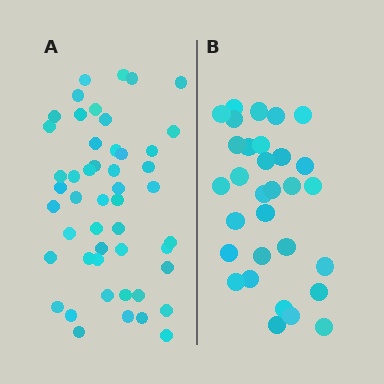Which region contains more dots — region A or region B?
Region A (the left region) has more dots.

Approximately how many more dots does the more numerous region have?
Region A has approximately 20 more dots than region B.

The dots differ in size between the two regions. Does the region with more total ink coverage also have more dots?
No. Region B has more total ink coverage because its dots are larger, but region A actually contains more individual dots. Total area can be misleading — the number of items is what matters here.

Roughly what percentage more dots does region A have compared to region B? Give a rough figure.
About 60% more.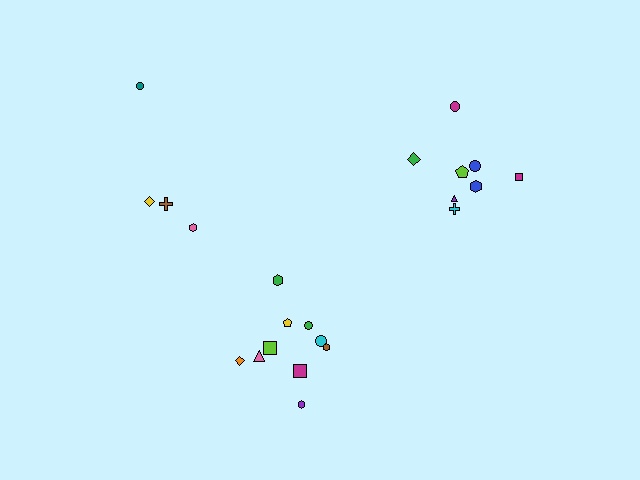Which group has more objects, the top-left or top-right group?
The top-right group.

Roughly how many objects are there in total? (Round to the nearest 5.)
Roughly 20 objects in total.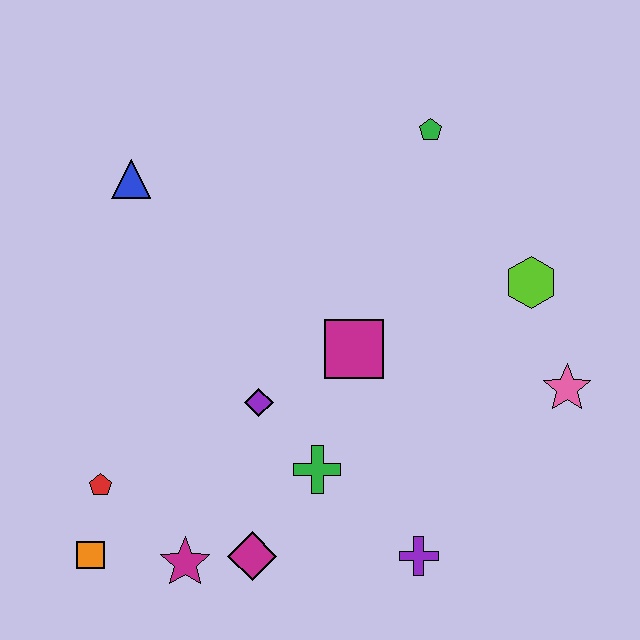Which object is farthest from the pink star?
The orange square is farthest from the pink star.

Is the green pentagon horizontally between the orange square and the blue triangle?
No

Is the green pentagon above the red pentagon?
Yes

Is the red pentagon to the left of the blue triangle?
Yes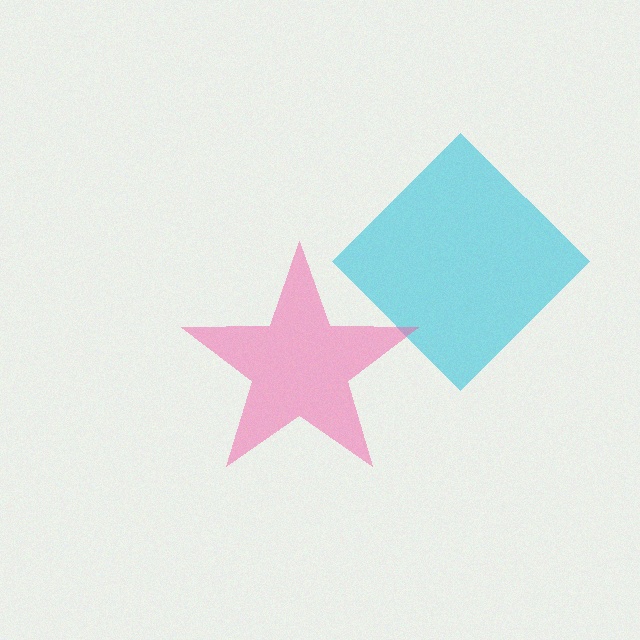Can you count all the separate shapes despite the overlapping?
Yes, there are 2 separate shapes.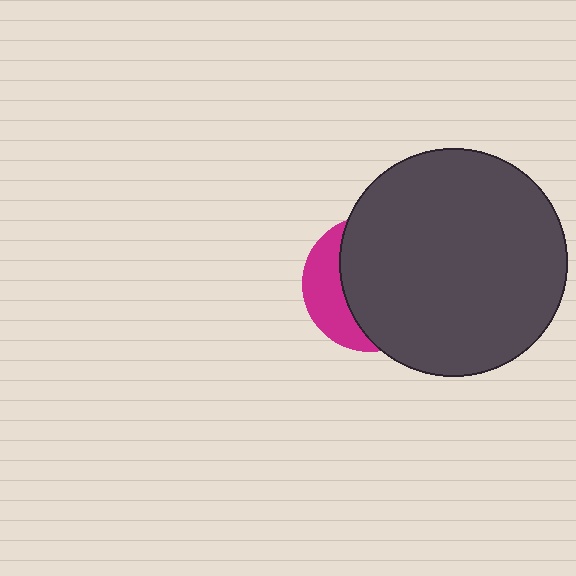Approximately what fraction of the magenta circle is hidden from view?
Roughly 70% of the magenta circle is hidden behind the dark gray circle.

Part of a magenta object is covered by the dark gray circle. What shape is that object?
It is a circle.